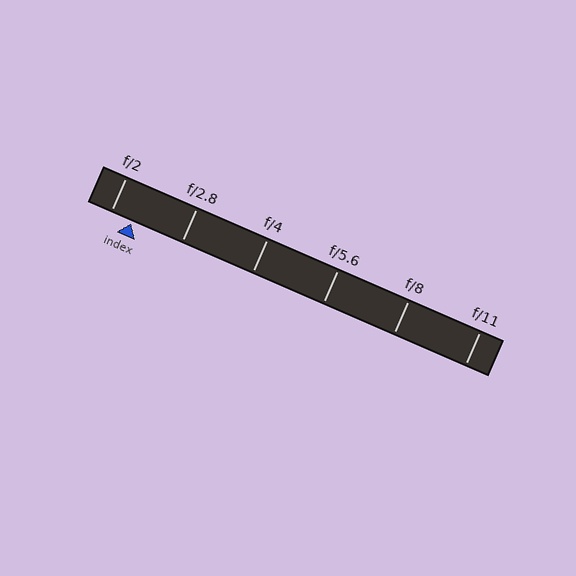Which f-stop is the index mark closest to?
The index mark is closest to f/2.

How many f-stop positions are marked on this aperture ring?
There are 6 f-stop positions marked.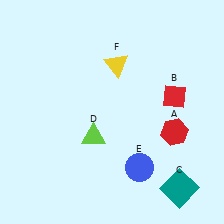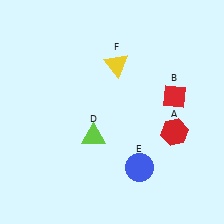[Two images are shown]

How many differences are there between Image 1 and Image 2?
There is 1 difference between the two images.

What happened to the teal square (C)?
The teal square (C) was removed in Image 2. It was in the bottom-right area of Image 1.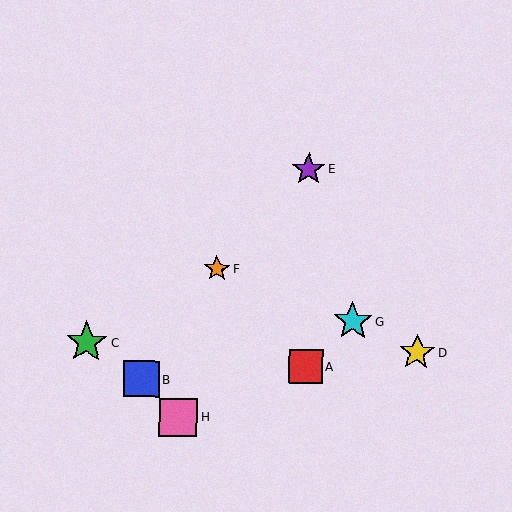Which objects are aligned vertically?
Objects A, E are aligned vertically.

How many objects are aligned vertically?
2 objects (A, E) are aligned vertically.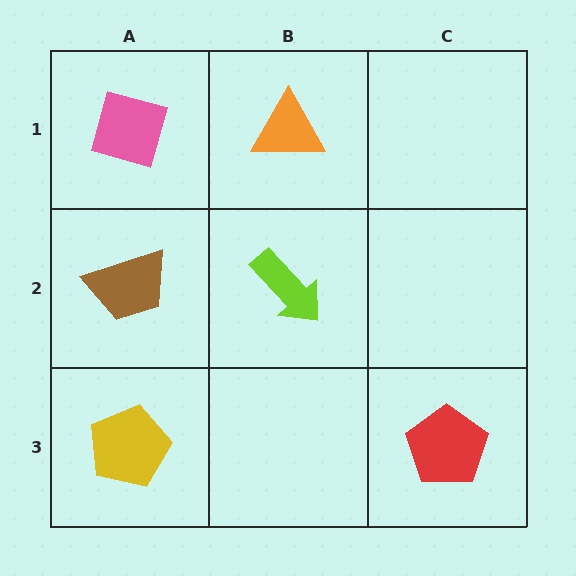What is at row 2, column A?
A brown trapezoid.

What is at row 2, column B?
A lime arrow.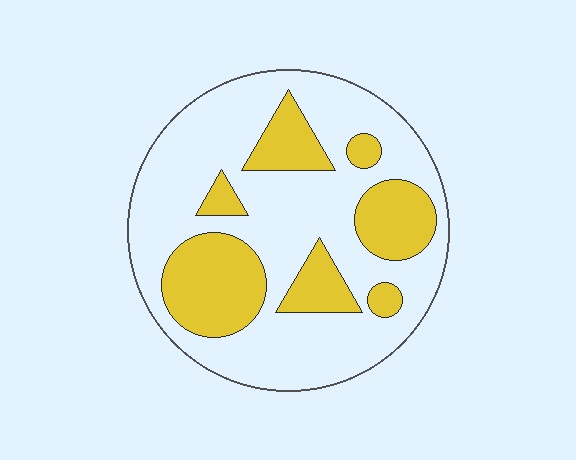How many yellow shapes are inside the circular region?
7.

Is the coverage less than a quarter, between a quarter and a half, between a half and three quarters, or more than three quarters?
Between a quarter and a half.